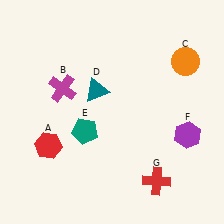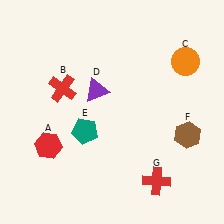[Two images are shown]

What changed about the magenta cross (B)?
In Image 1, B is magenta. In Image 2, it changed to red.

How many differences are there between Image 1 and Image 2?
There are 3 differences between the two images.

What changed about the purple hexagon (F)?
In Image 1, F is purple. In Image 2, it changed to brown.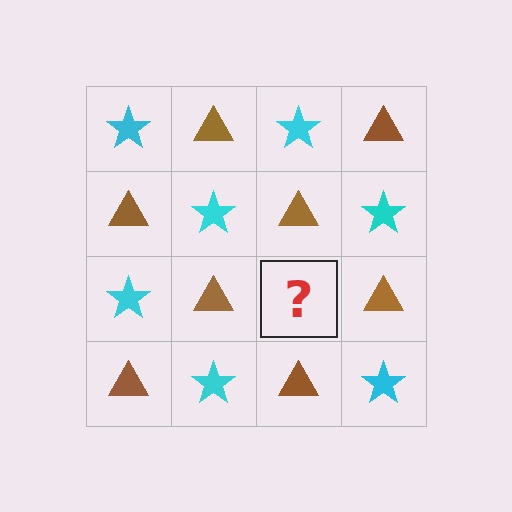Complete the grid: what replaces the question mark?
The question mark should be replaced with a cyan star.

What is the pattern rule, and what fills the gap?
The rule is that it alternates cyan star and brown triangle in a checkerboard pattern. The gap should be filled with a cyan star.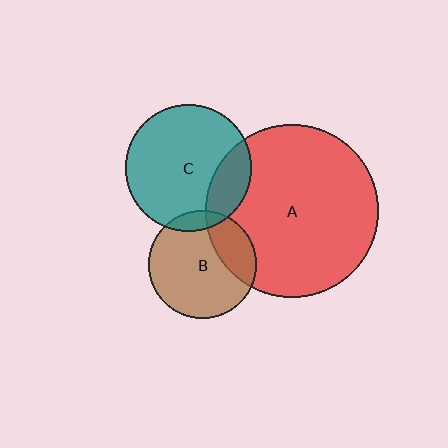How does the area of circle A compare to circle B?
Approximately 2.6 times.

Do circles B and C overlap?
Yes.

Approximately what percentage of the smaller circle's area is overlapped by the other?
Approximately 10%.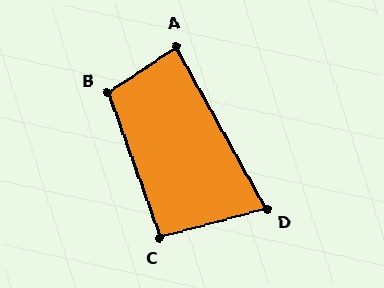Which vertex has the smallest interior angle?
D, at approximately 76 degrees.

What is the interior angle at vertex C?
Approximately 95 degrees (approximately right).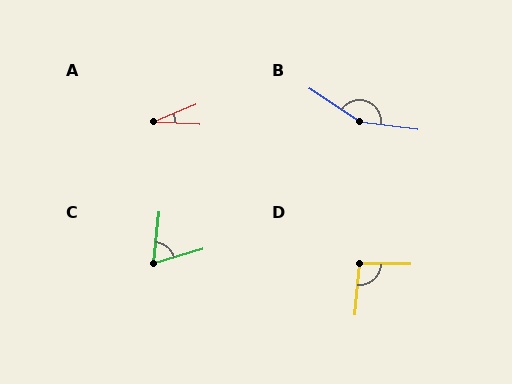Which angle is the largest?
B, at approximately 154 degrees.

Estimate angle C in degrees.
Approximately 67 degrees.